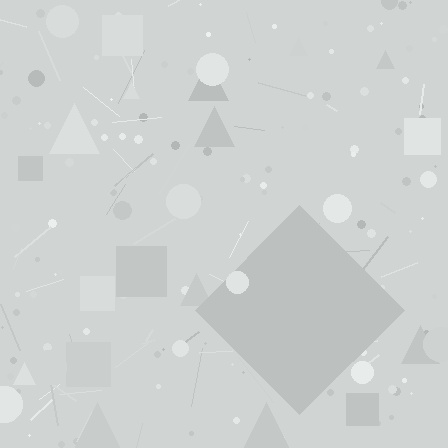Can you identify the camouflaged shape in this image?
The camouflaged shape is a diamond.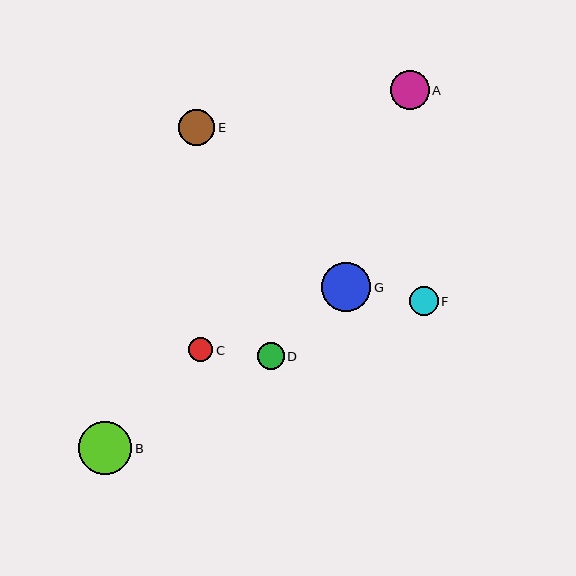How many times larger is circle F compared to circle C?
Circle F is approximately 1.2 times the size of circle C.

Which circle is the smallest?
Circle C is the smallest with a size of approximately 24 pixels.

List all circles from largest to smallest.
From largest to smallest: B, G, A, E, F, D, C.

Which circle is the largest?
Circle B is the largest with a size of approximately 54 pixels.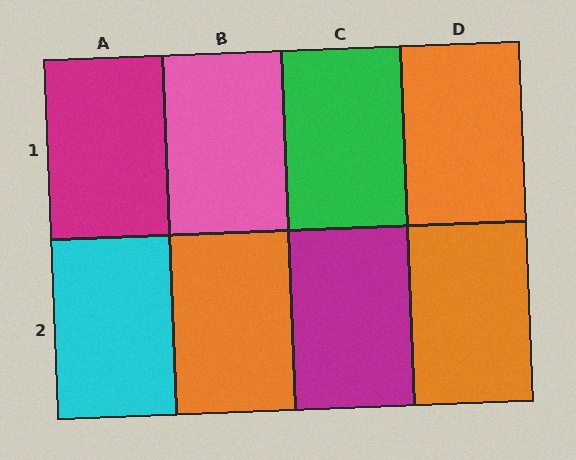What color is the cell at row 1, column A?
Magenta.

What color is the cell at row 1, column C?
Green.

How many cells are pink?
1 cell is pink.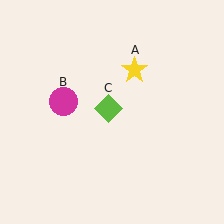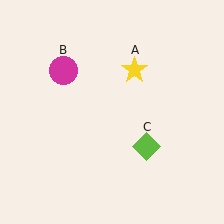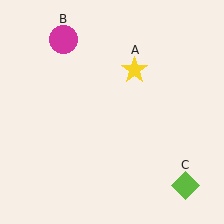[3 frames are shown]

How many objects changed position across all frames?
2 objects changed position: magenta circle (object B), lime diamond (object C).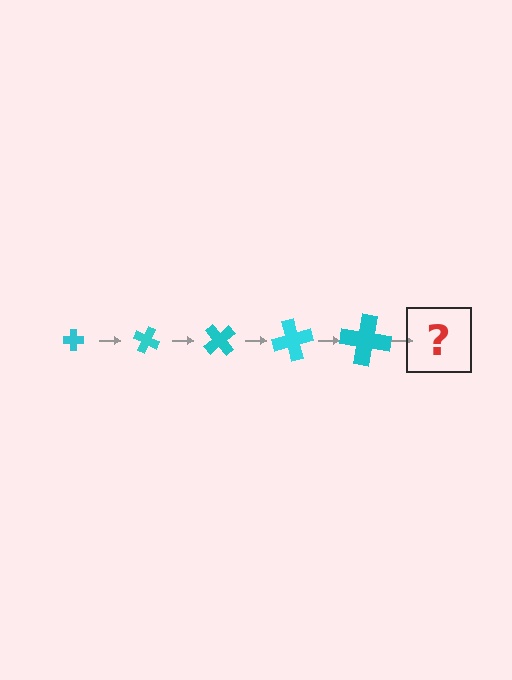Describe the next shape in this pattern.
It should be a cross, larger than the previous one and rotated 125 degrees from the start.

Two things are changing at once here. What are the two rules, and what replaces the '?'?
The two rules are that the cross grows larger each step and it rotates 25 degrees each step. The '?' should be a cross, larger than the previous one and rotated 125 degrees from the start.